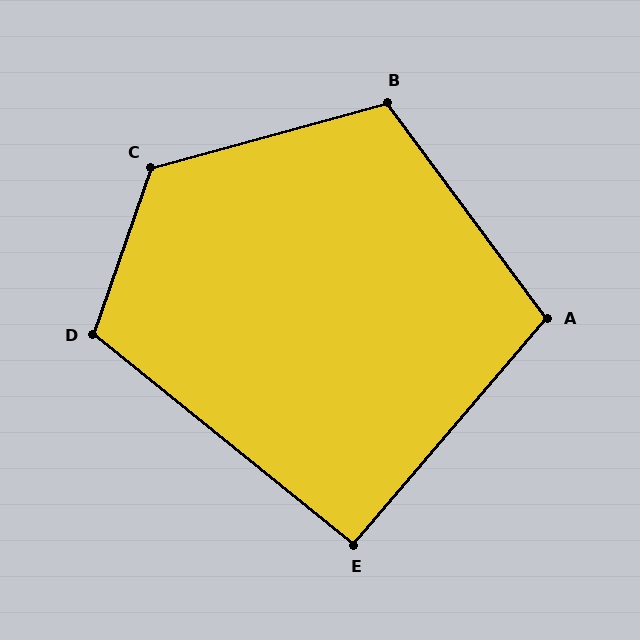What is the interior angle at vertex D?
Approximately 110 degrees (obtuse).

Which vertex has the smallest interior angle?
E, at approximately 92 degrees.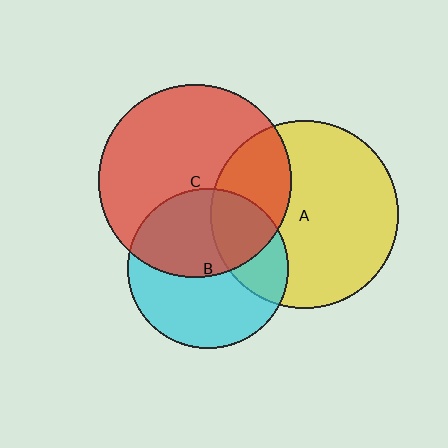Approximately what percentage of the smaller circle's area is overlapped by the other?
Approximately 30%.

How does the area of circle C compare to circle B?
Approximately 1.4 times.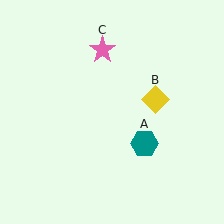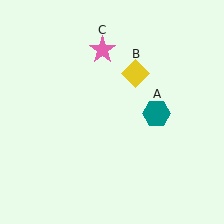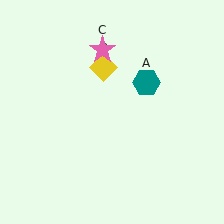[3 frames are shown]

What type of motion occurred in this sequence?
The teal hexagon (object A), yellow diamond (object B) rotated counterclockwise around the center of the scene.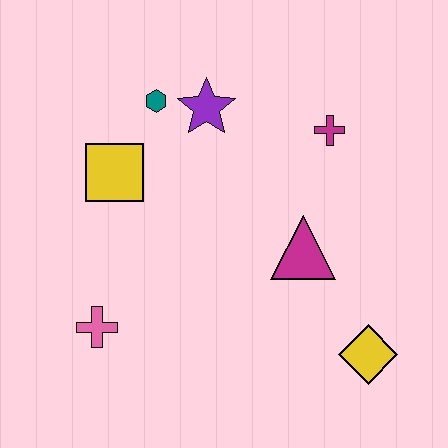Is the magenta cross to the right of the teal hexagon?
Yes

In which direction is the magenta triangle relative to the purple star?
The magenta triangle is below the purple star.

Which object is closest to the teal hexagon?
The purple star is closest to the teal hexagon.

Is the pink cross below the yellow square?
Yes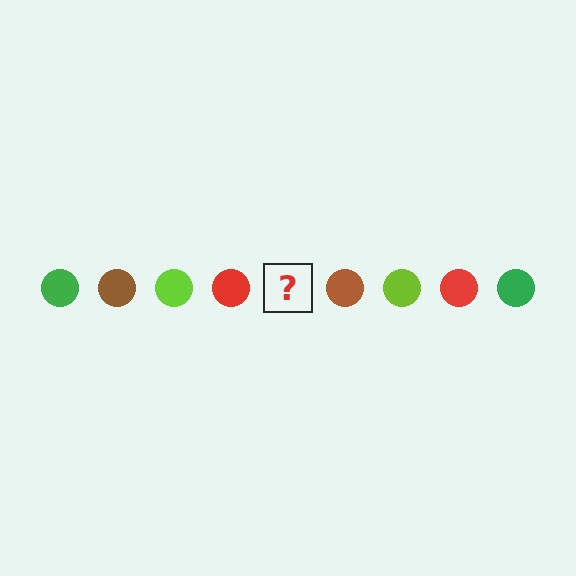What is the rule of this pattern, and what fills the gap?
The rule is that the pattern cycles through green, brown, lime, red circles. The gap should be filled with a green circle.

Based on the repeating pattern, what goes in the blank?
The blank should be a green circle.